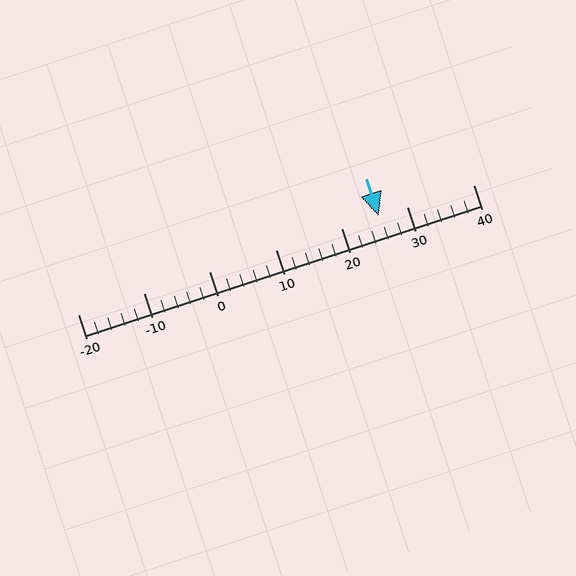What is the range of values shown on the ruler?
The ruler shows values from -20 to 40.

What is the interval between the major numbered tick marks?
The major tick marks are spaced 10 units apart.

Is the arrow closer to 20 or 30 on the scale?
The arrow is closer to 30.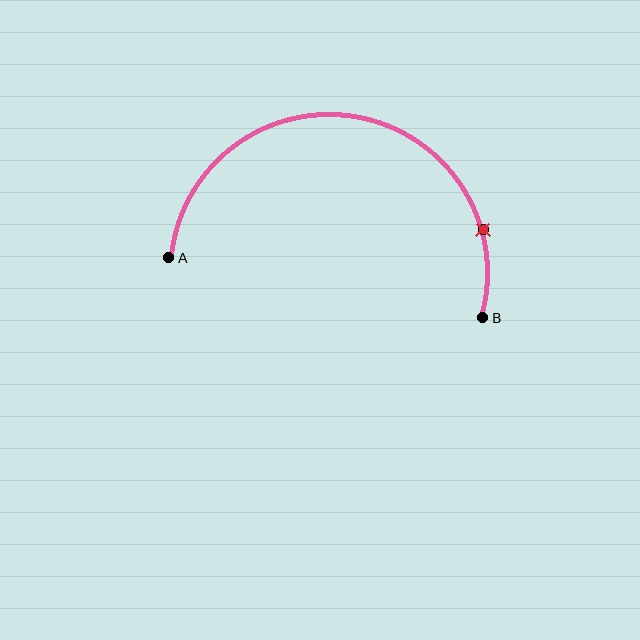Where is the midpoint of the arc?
The arc midpoint is the point on the curve farthest from the straight line joining A and B. It sits above that line.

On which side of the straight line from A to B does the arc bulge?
The arc bulges above the straight line connecting A and B.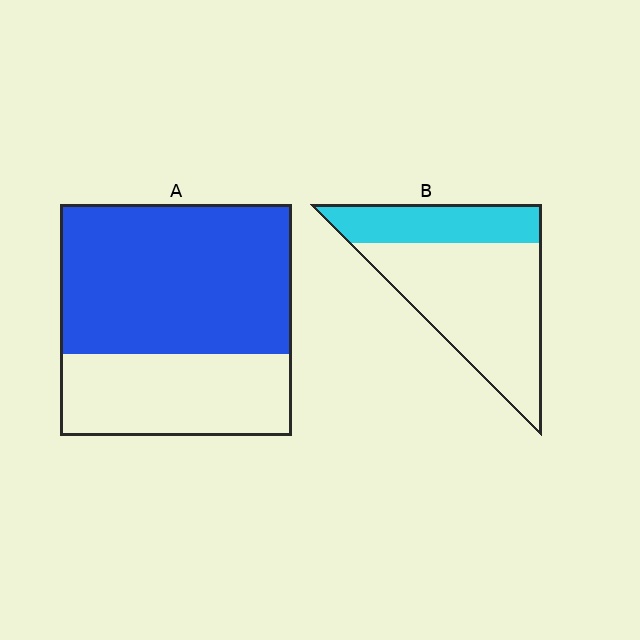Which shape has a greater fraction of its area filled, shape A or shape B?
Shape A.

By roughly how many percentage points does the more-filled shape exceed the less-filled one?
By roughly 35 percentage points (A over B).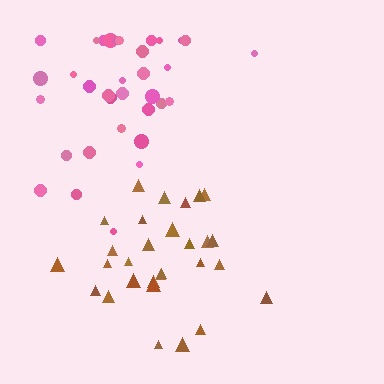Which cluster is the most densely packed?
Brown.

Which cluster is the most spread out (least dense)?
Pink.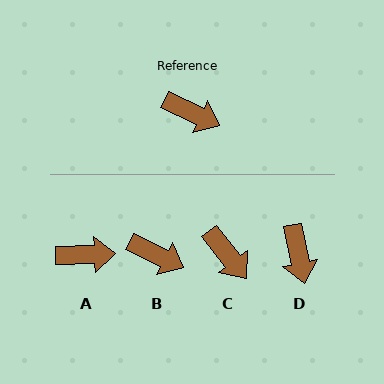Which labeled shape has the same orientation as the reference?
B.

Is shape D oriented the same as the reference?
No, it is off by about 54 degrees.